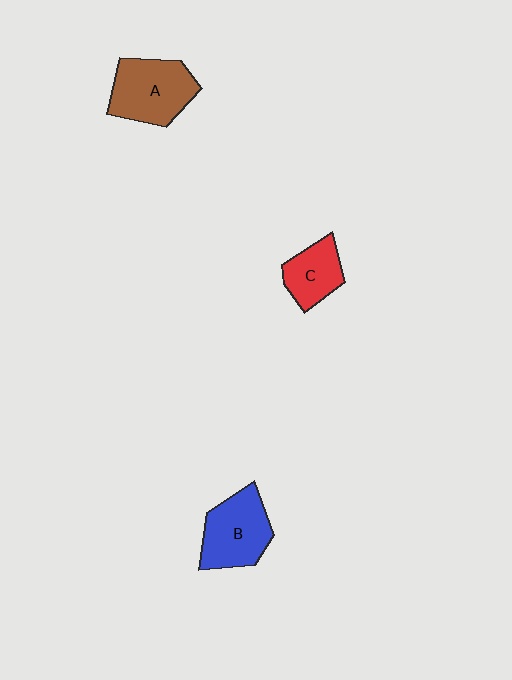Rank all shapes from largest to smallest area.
From largest to smallest: A (brown), B (blue), C (red).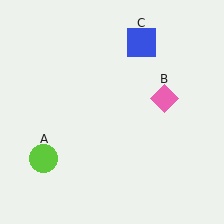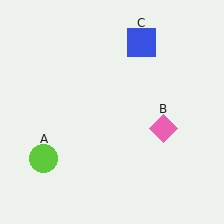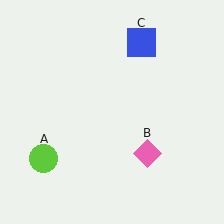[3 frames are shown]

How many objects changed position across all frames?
1 object changed position: pink diamond (object B).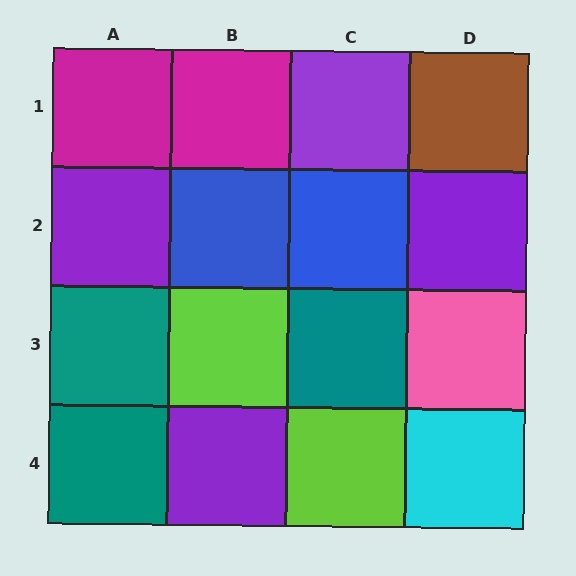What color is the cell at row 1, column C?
Purple.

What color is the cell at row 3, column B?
Lime.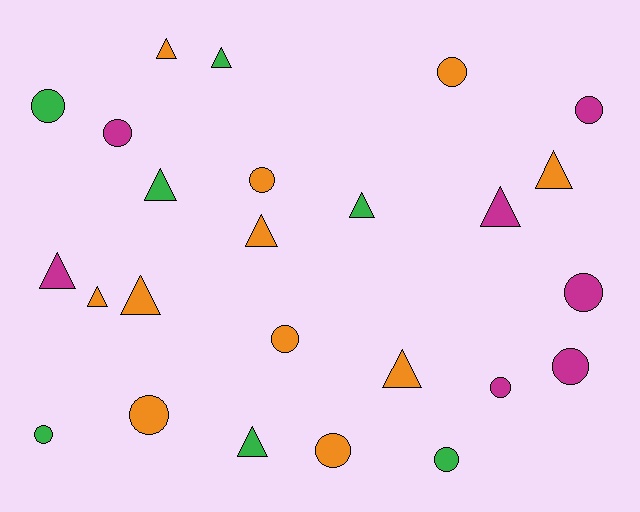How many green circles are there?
There are 3 green circles.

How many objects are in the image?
There are 25 objects.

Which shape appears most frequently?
Circle, with 13 objects.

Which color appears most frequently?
Orange, with 11 objects.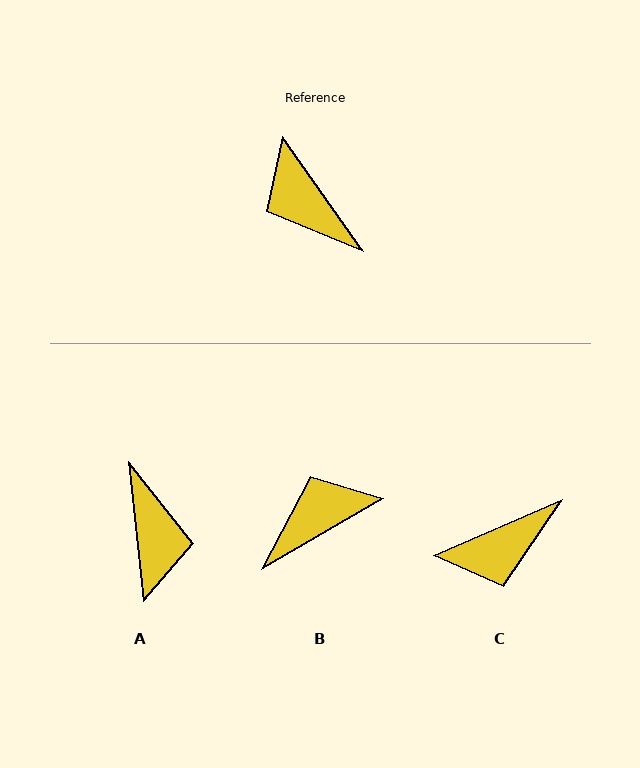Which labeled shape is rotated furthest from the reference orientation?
A, about 151 degrees away.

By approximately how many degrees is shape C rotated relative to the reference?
Approximately 79 degrees counter-clockwise.